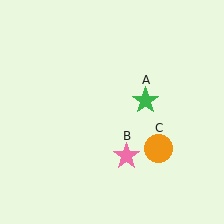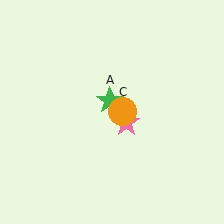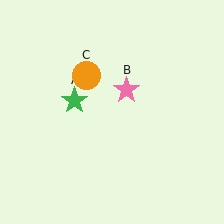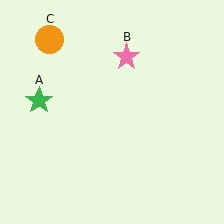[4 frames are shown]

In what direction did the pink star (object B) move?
The pink star (object B) moved up.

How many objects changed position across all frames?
3 objects changed position: green star (object A), pink star (object B), orange circle (object C).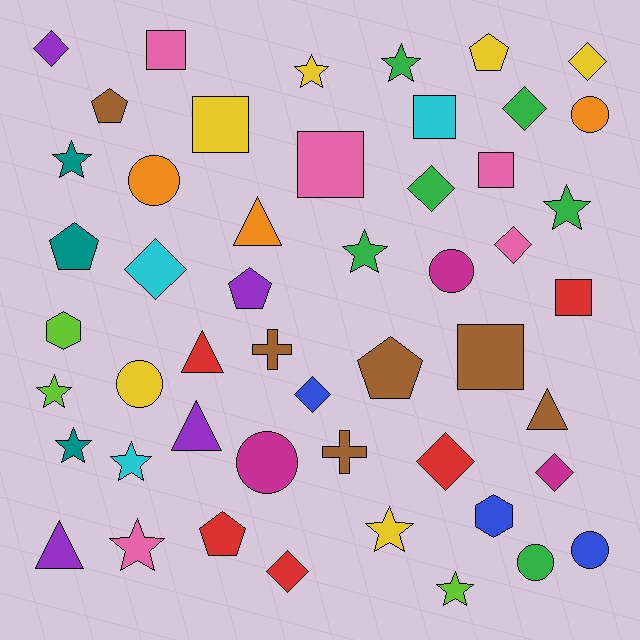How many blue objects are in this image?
There are 3 blue objects.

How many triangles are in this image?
There are 5 triangles.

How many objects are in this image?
There are 50 objects.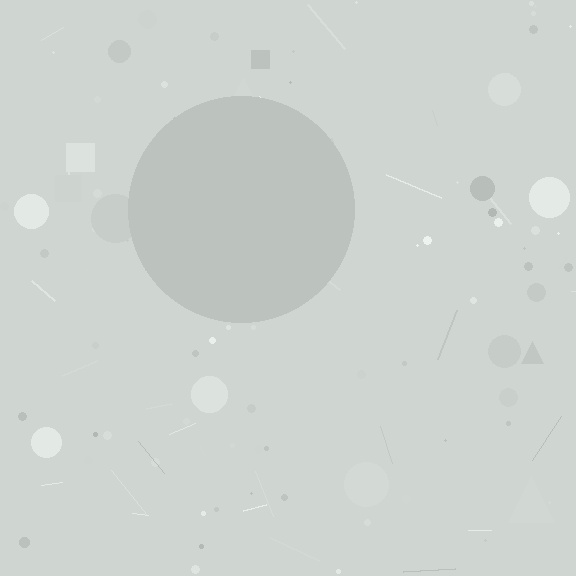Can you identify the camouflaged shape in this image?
The camouflaged shape is a circle.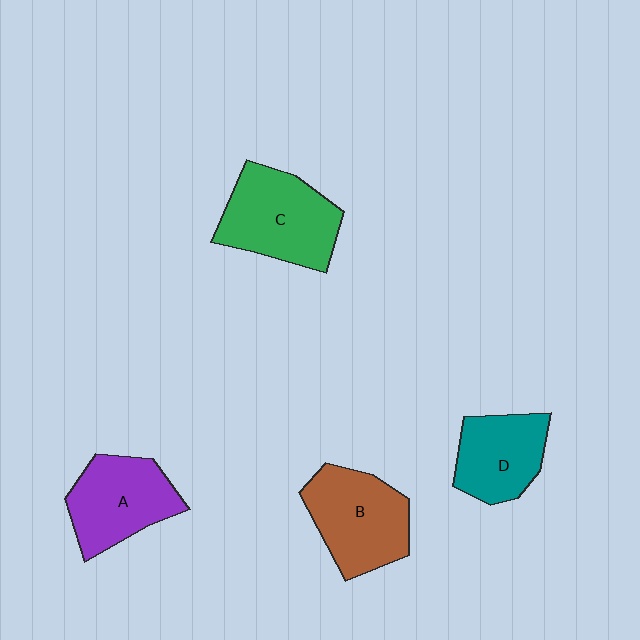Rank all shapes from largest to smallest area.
From largest to smallest: C (green), B (brown), A (purple), D (teal).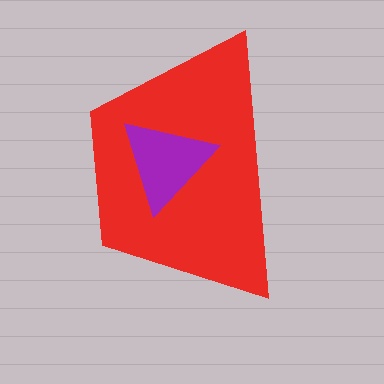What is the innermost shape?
The purple triangle.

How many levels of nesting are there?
2.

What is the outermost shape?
The red trapezoid.